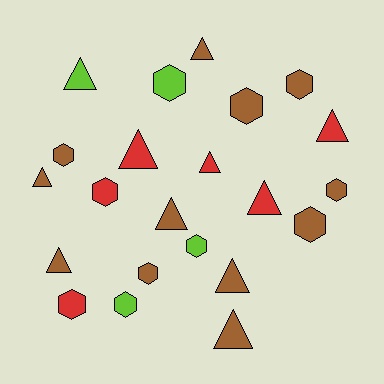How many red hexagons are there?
There are 2 red hexagons.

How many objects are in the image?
There are 22 objects.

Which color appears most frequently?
Brown, with 12 objects.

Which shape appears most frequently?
Triangle, with 11 objects.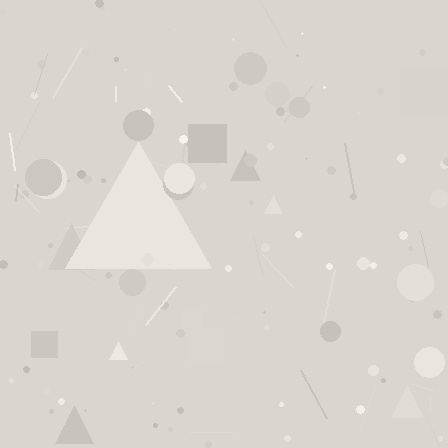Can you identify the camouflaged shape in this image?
The camouflaged shape is a triangle.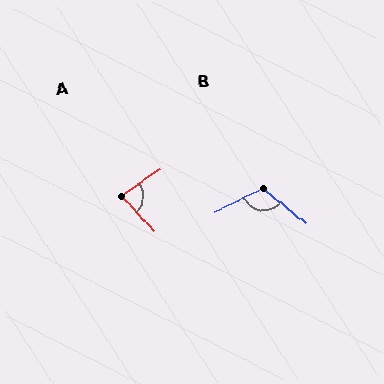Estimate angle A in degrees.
Approximately 82 degrees.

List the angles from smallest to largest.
A (82°), B (114°).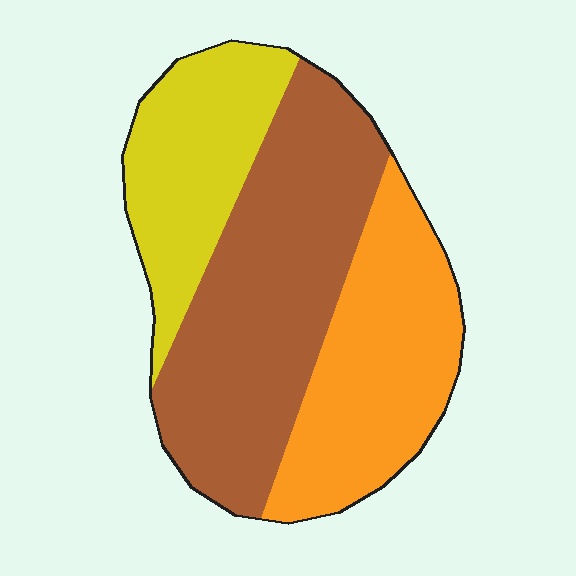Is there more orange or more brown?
Brown.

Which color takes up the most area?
Brown, at roughly 45%.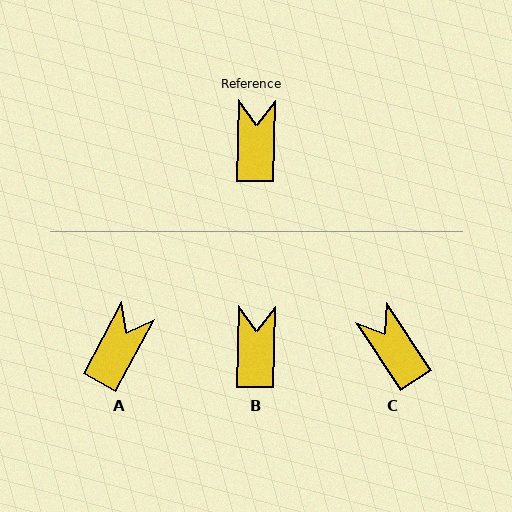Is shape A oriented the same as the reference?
No, it is off by about 27 degrees.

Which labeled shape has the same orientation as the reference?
B.